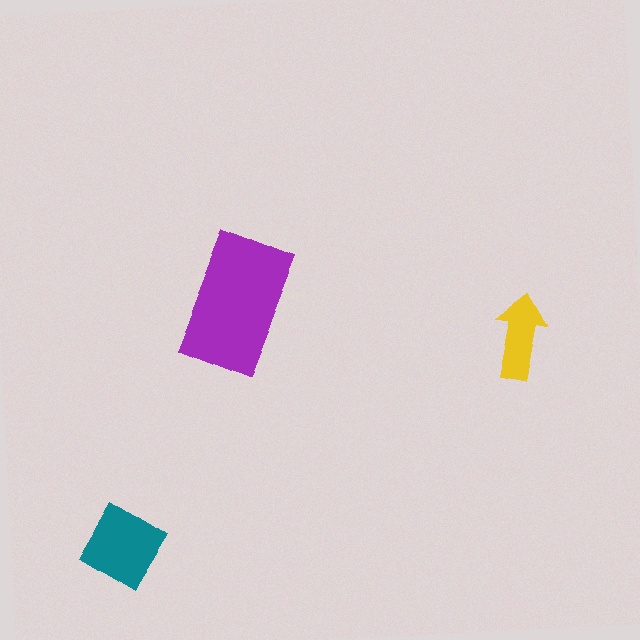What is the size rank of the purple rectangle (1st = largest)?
1st.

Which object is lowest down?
The teal diamond is bottommost.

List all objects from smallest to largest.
The yellow arrow, the teal diamond, the purple rectangle.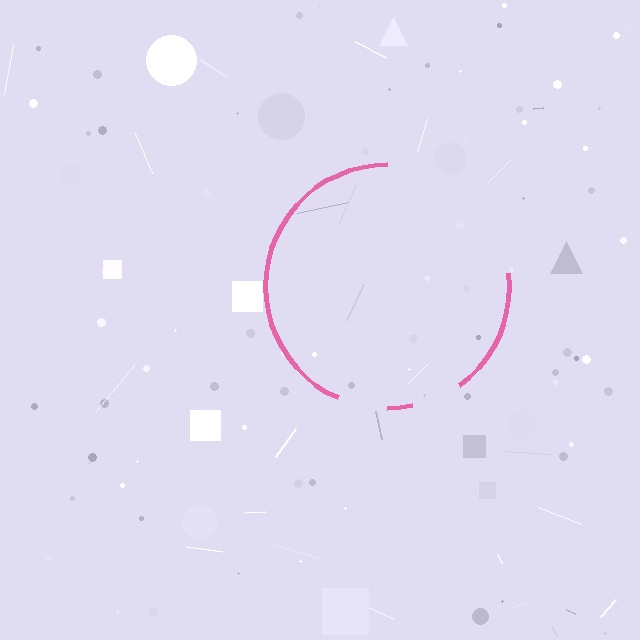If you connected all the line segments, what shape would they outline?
They would outline a circle.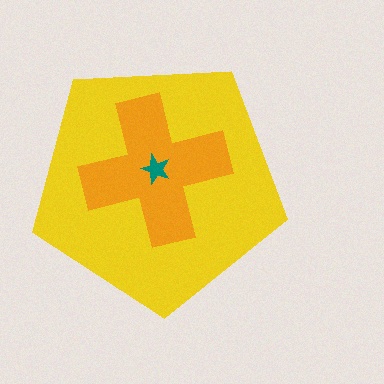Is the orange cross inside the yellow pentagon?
Yes.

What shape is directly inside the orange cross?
The teal star.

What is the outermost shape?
The yellow pentagon.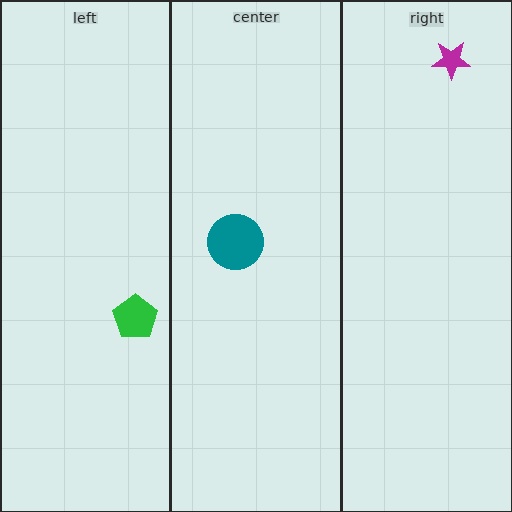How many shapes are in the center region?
1.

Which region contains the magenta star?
The right region.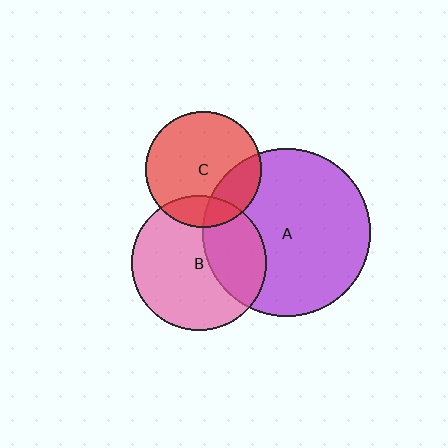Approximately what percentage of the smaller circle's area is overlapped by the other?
Approximately 35%.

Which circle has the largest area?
Circle A (purple).